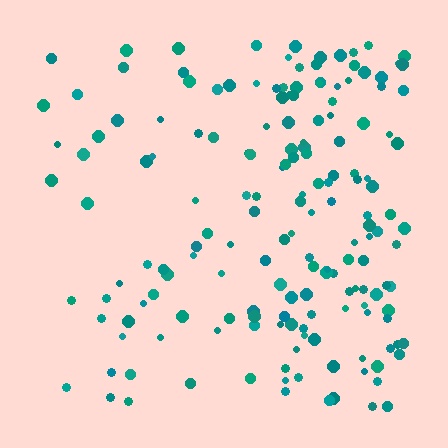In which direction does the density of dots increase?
From left to right, with the right side densest.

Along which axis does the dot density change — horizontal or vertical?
Horizontal.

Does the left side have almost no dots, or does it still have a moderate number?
Still a moderate number, just noticeably fewer than the right.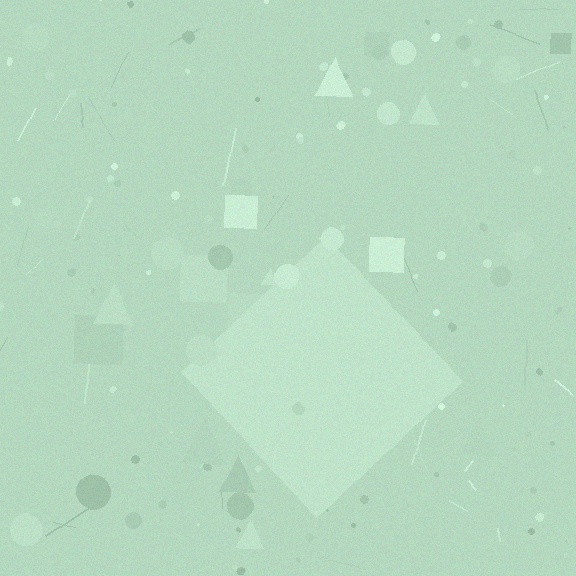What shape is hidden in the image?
A diamond is hidden in the image.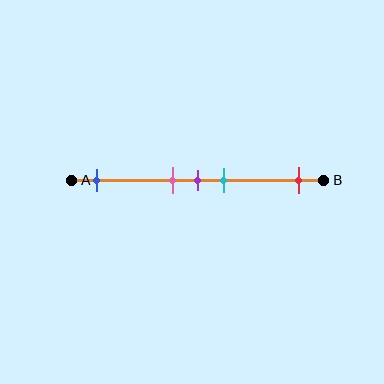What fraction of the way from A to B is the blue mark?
The blue mark is approximately 10% (0.1) of the way from A to B.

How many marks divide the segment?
There are 5 marks dividing the segment.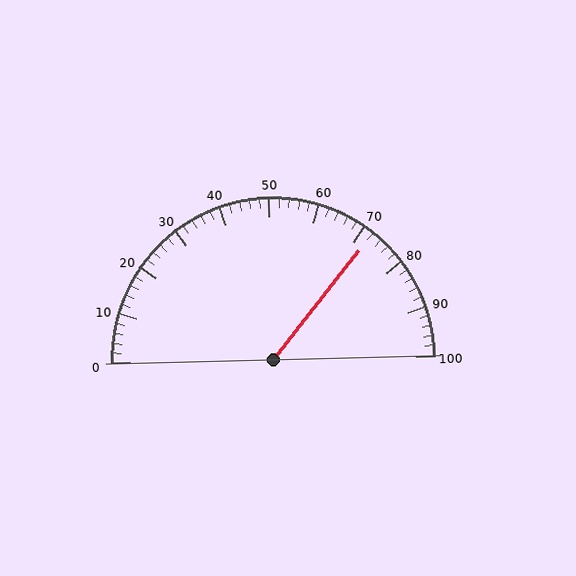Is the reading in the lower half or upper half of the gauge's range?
The reading is in the upper half of the range (0 to 100).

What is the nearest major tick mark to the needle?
The nearest major tick mark is 70.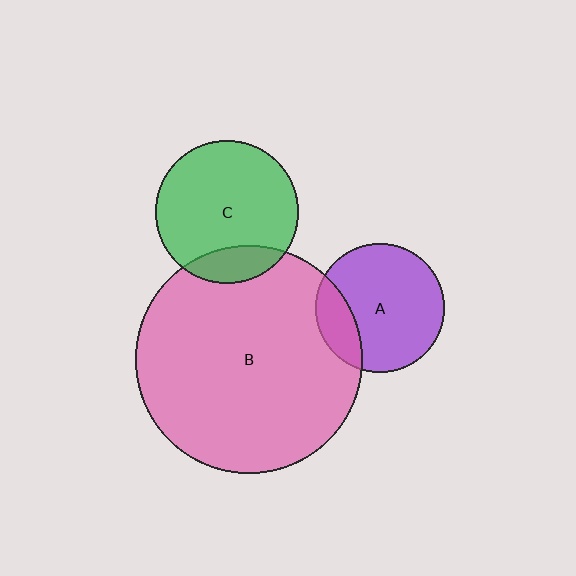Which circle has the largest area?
Circle B (pink).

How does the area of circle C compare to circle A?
Approximately 1.2 times.